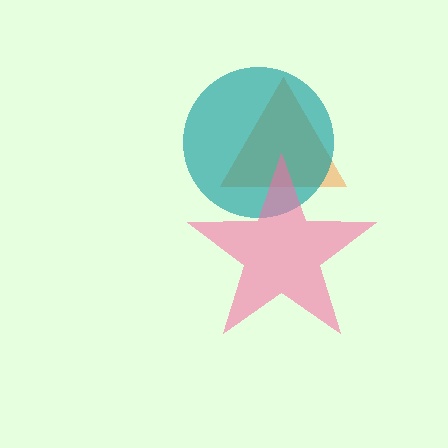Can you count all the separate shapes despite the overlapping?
Yes, there are 3 separate shapes.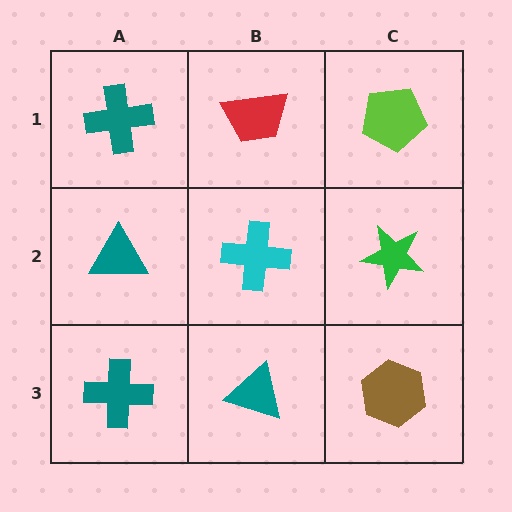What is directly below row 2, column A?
A teal cross.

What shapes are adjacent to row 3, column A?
A teal triangle (row 2, column A), a teal triangle (row 3, column B).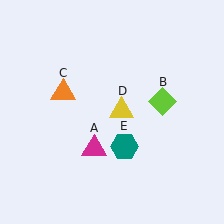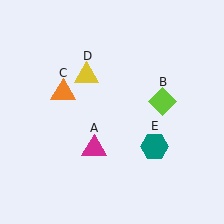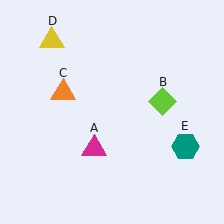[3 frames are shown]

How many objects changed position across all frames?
2 objects changed position: yellow triangle (object D), teal hexagon (object E).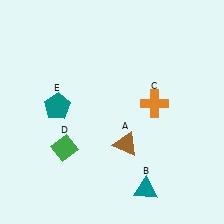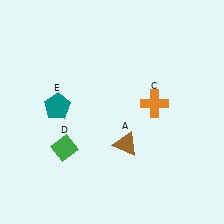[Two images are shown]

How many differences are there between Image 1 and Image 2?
There is 1 difference between the two images.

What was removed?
The teal triangle (B) was removed in Image 2.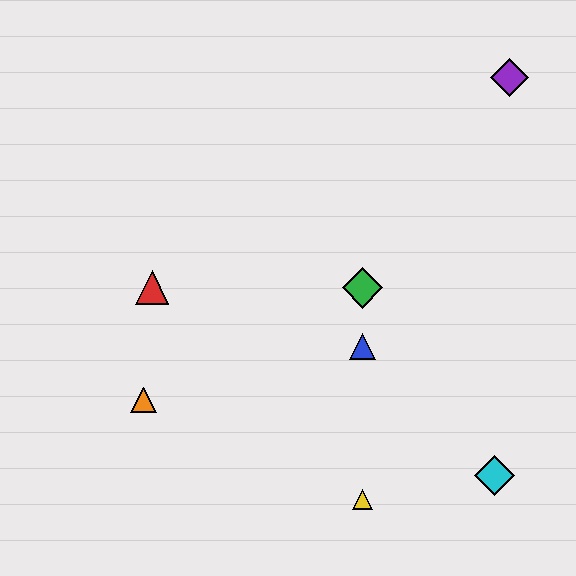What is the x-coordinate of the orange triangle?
The orange triangle is at x≈144.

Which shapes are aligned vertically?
The blue triangle, the green diamond, the yellow triangle are aligned vertically.